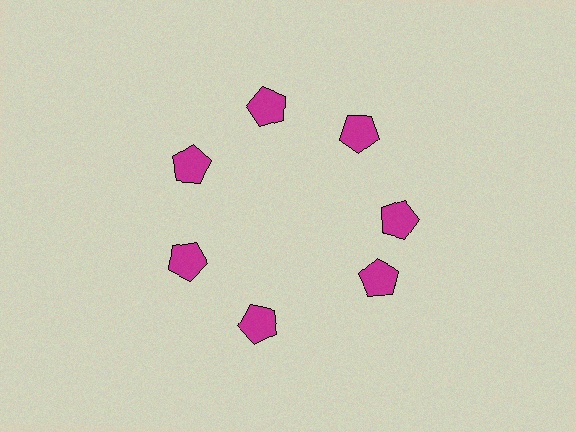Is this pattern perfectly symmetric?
No. The 7 magenta pentagons are arranged in a ring, but one element near the 5 o'clock position is rotated out of alignment along the ring, breaking the 7-fold rotational symmetry.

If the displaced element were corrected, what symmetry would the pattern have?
It would have 7-fold rotational symmetry — the pattern would map onto itself every 51 degrees.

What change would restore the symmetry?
The symmetry would be restored by rotating it back into even spacing with its neighbors so that all 7 pentagons sit at equal angles and equal distance from the center.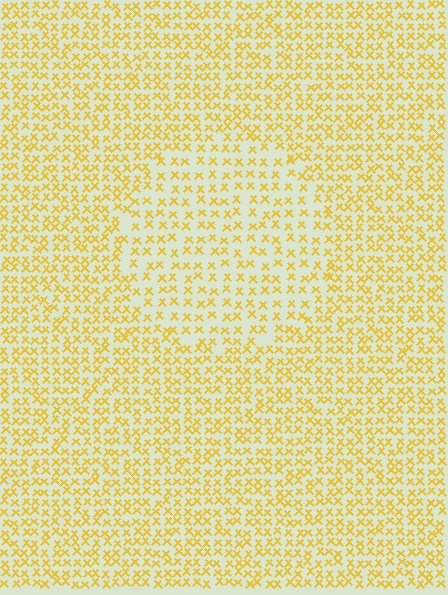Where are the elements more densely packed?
The elements are more densely packed outside the circle boundary.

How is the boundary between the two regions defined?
The boundary is defined by a change in element density (approximately 1.6x ratio). All elements are the same color, size, and shape.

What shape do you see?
I see a circle.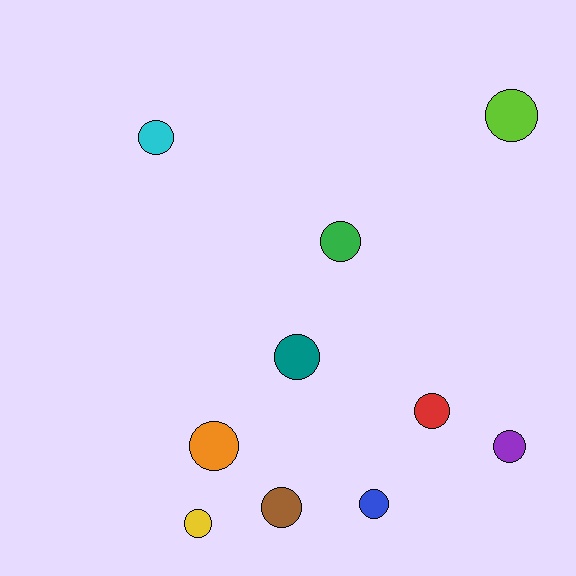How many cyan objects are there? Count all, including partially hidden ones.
There is 1 cyan object.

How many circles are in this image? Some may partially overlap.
There are 10 circles.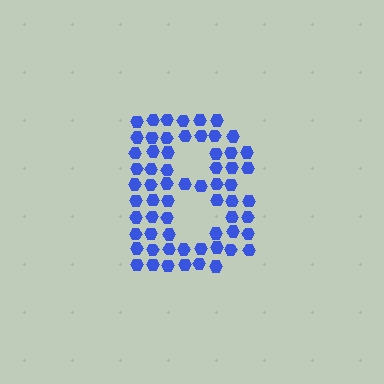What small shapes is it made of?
It is made of small hexagons.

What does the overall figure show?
The overall figure shows the letter B.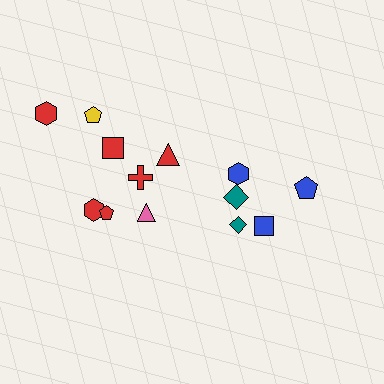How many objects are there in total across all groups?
There are 13 objects.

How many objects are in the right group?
There are 5 objects.